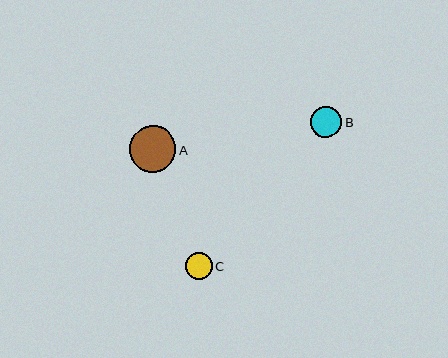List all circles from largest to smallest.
From largest to smallest: A, B, C.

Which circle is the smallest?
Circle C is the smallest with a size of approximately 27 pixels.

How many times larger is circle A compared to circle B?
Circle A is approximately 1.5 times the size of circle B.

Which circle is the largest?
Circle A is the largest with a size of approximately 47 pixels.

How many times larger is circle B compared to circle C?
Circle B is approximately 1.2 times the size of circle C.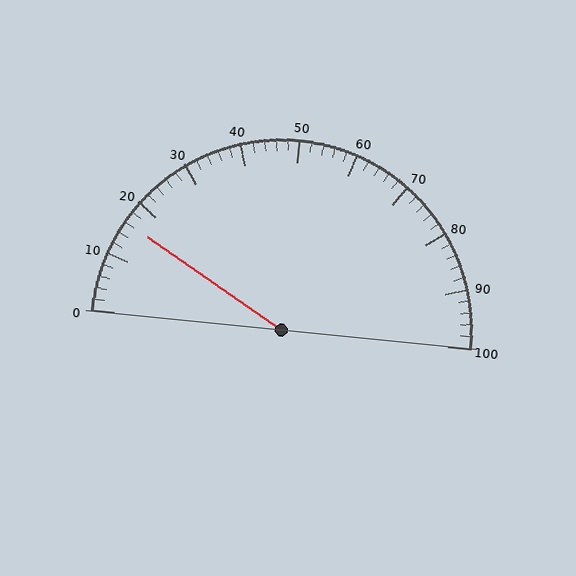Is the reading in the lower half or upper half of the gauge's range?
The reading is in the lower half of the range (0 to 100).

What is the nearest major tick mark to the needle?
The nearest major tick mark is 20.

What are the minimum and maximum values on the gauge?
The gauge ranges from 0 to 100.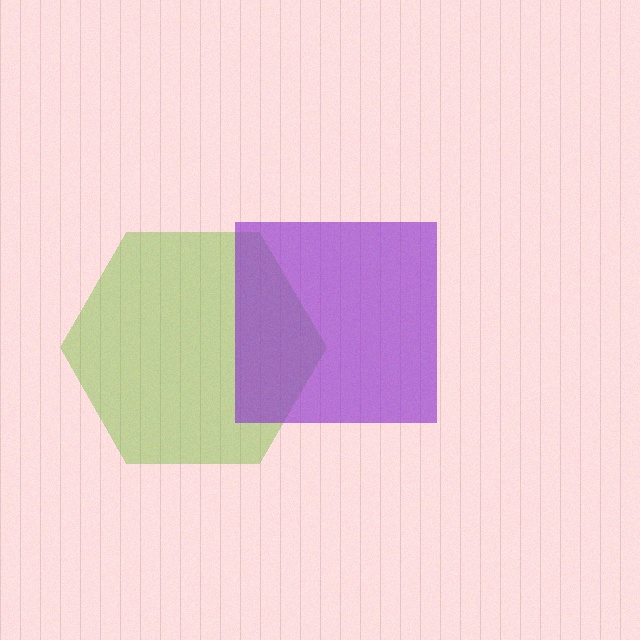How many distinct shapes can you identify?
There are 2 distinct shapes: a lime hexagon, a purple square.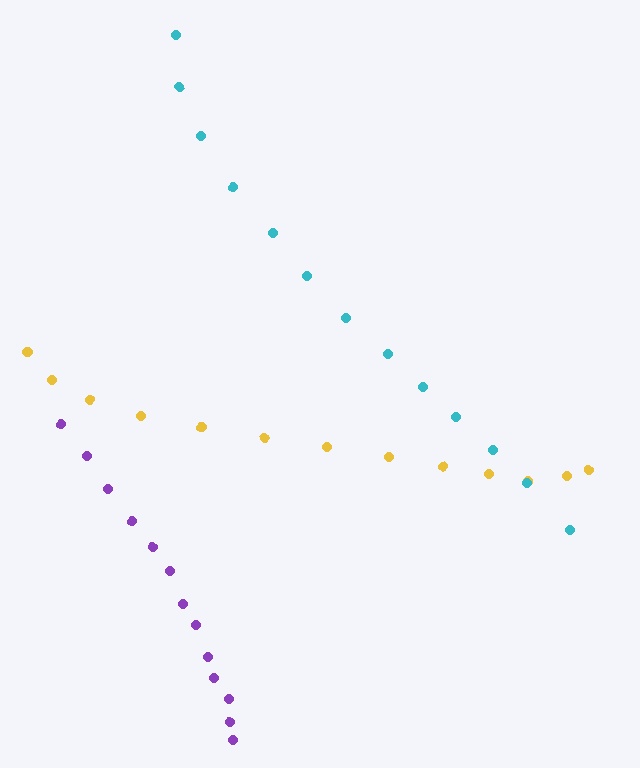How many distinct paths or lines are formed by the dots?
There are 3 distinct paths.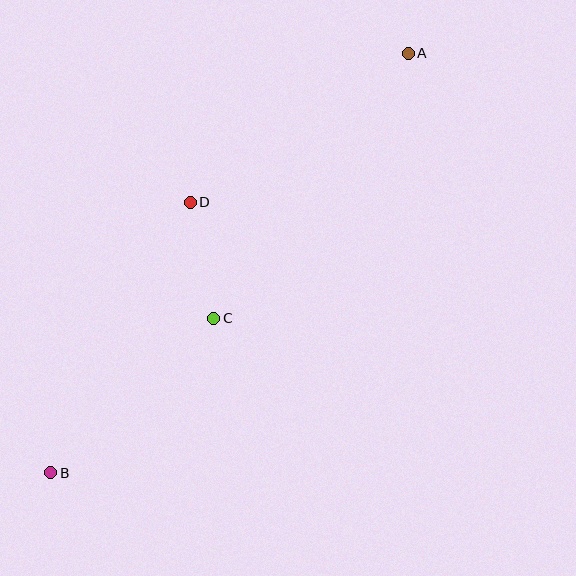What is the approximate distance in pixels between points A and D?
The distance between A and D is approximately 264 pixels.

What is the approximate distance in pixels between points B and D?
The distance between B and D is approximately 304 pixels.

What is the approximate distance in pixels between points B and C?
The distance between B and C is approximately 225 pixels.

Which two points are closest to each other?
Points C and D are closest to each other.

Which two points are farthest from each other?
Points A and B are farthest from each other.